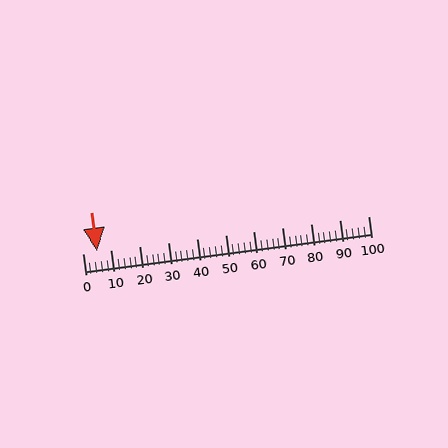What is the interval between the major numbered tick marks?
The major tick marks are spaced 10 units apart.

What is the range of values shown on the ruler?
The ruler shows values from 0 to 100.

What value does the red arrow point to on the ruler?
The red arrow points to approximately 5.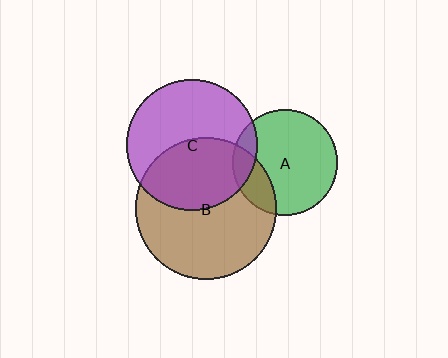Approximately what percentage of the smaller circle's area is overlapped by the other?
Approximately 45%.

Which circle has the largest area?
Circle B (brown).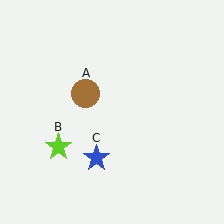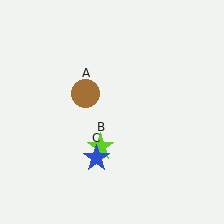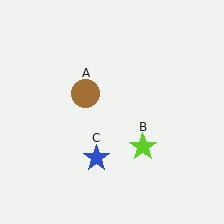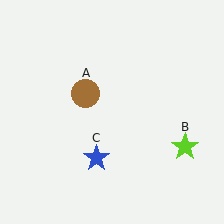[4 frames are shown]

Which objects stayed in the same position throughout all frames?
Brown circle (object A) and blue star (object C) remained stationary.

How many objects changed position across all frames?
1 object changed position: lime star (object B).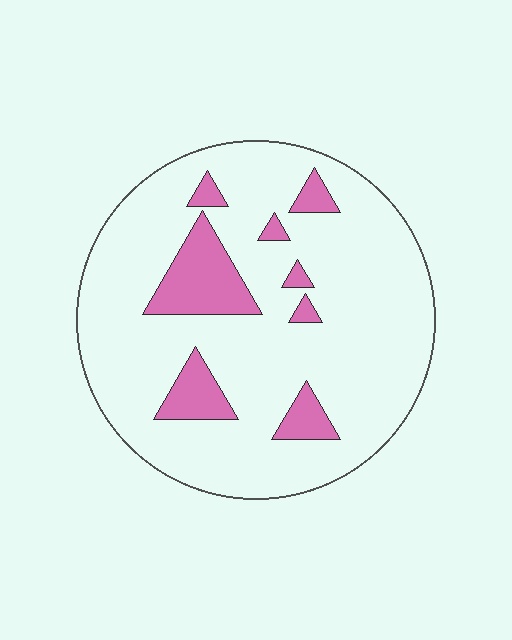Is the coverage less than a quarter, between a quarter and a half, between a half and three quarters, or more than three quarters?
Less than a quarter.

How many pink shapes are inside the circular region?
8.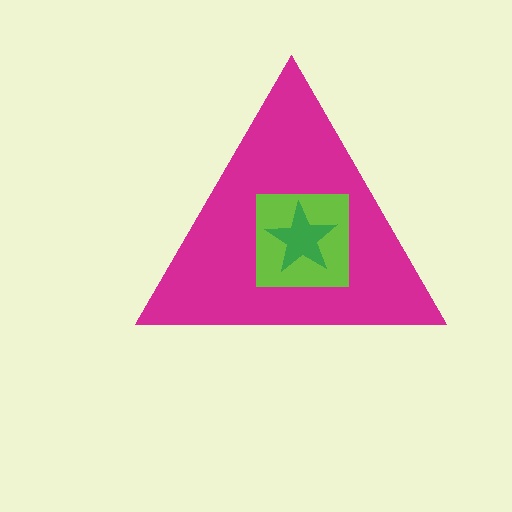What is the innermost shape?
The green star.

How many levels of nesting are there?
3.